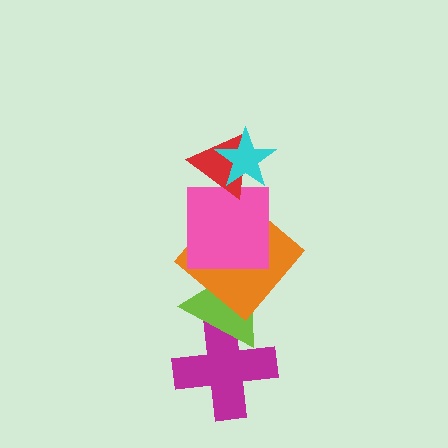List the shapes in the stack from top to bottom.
From top to bottom: the cyan star, the red triangle, the pink square, the orange diamond, the lime triangle, the magenta cross.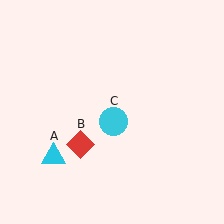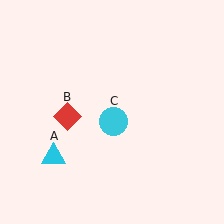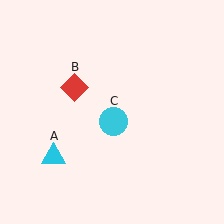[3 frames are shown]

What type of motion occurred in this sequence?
The red diamond (object B) rotated clockwise around the center of the scene.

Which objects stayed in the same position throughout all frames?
Cyan triangle (object A) and cyan circle (object C) remained stationary.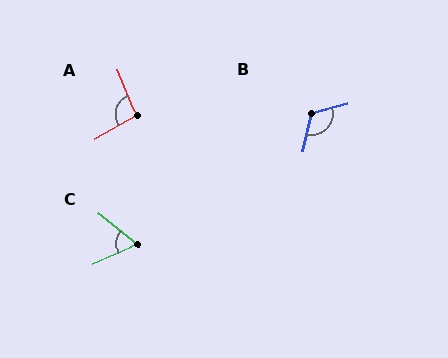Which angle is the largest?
B, at approximately 118 degrees.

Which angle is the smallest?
C, at approximately 64 degrees.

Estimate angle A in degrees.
Approximately 98 degrees.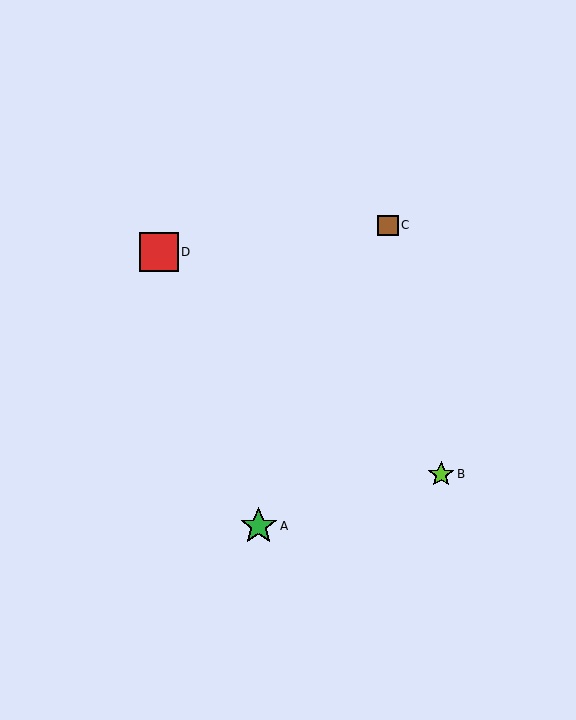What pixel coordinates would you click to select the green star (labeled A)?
Click at (259, 526) to select the green star A.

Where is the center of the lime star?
The center of the lime star is at (441, 474).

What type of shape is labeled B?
Shape B is a lime star.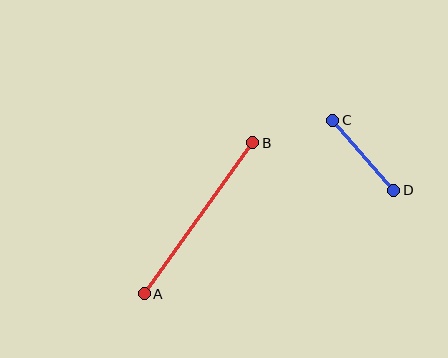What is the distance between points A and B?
The distance is approximately 186 pixels.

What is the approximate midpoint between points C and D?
The midpoint is at approximately (363, 155) pixels.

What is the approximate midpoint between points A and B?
The midpoint is at approximately (199, 218) pixels.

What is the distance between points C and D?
The distance is approximately 93 pixels.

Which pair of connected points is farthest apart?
Points A and B are farthest apart.